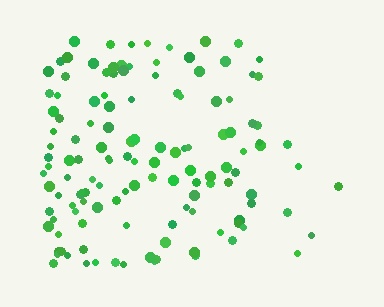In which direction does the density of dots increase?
From right to left, with the left side densest.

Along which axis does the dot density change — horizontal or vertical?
Horizontal.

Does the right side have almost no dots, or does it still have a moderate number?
Still a moderate number, just noticeably fewer than the left.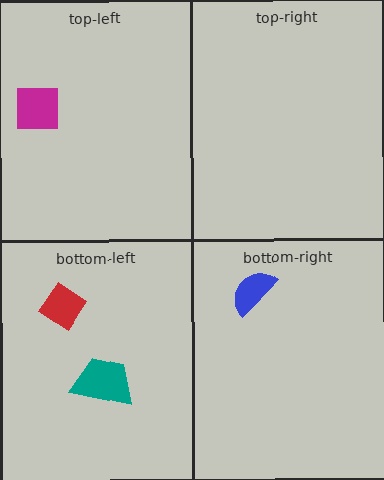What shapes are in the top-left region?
The magenta square.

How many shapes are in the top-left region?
1.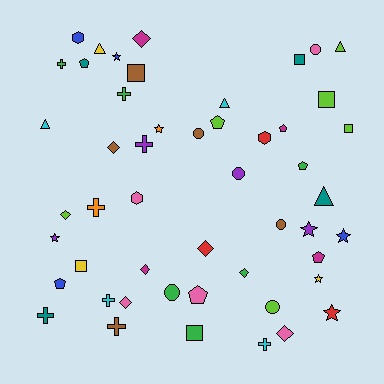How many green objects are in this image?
There are 6 green objects.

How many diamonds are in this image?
There are 8 diamonds.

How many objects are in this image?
There are 50 objects.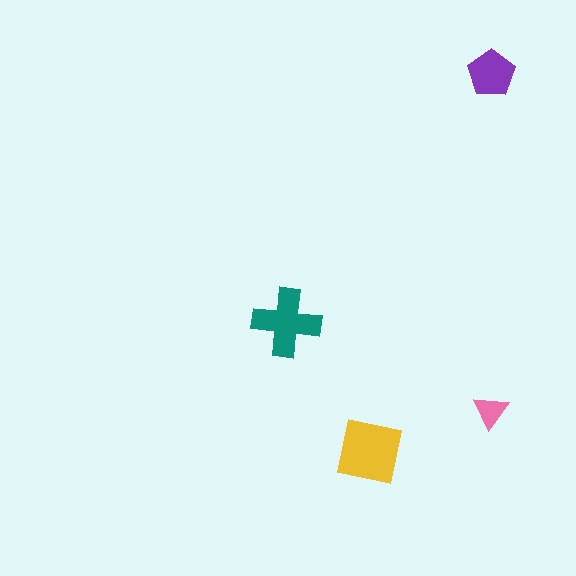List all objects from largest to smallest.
The yellow square, the teal cross, the purple pentagon, the pink triangle.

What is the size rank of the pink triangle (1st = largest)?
4th.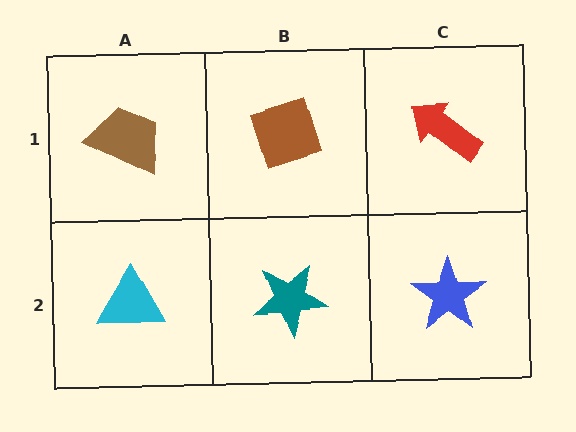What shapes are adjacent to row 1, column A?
A cyan triangle (row 2, column A), a brown diamond (row 1, column B).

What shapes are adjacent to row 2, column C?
A red arrow (row 1, column C), a teal star (row 2, column B).